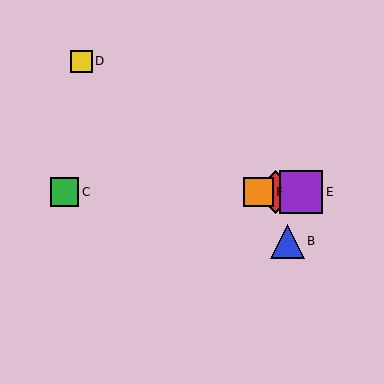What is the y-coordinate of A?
Object A is at y≈192.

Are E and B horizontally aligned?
No, E is at y≈192 and B is at y≈241.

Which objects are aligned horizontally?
Objects A, C, E, F are aligned horizontally.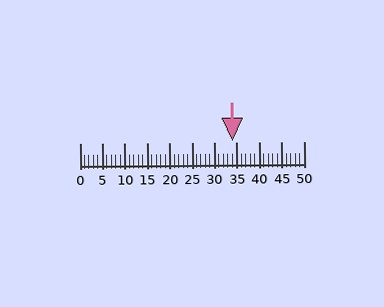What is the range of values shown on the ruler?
The ruler shows values from 0 to 50.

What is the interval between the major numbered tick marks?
The major tick marks are spaced 5 units apart.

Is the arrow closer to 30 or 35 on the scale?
The arrow is closer to 35.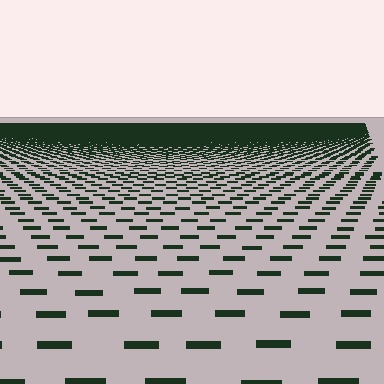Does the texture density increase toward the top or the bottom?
Density increases toward the top.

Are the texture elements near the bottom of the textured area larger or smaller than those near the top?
Larger. Near the bottom, elements are closer to the viewer and appear at a bigger on-screen size.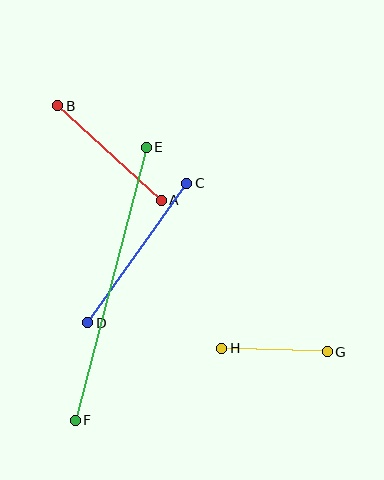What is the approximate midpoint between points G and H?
The midpoint is at approximately (274, 350) pixels.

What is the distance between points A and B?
The distance is approximately 140 pixels.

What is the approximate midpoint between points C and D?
The midpoint is at approximately (137, 253) pixels.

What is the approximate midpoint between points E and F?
The midpoint is at approximately (111, 284) pixels.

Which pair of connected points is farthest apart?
Points E and F are farthest apart.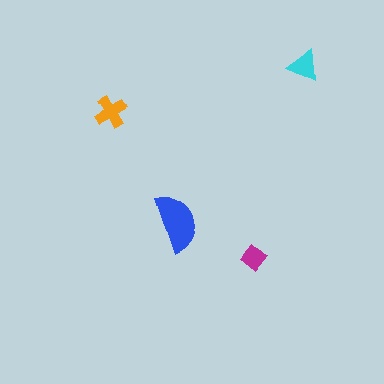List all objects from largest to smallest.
The blue semicircle, the orange cross, the cyan triangle, the magenta diamond.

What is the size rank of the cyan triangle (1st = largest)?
3rd.